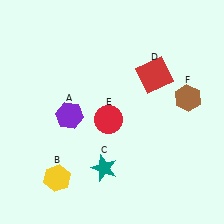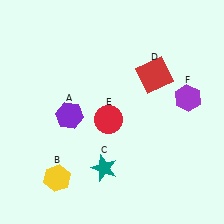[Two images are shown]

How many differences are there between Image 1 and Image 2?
There is 1 difference between the two images.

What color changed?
The hexagon (F) changed from brown in Image 1 to purple in Image 2.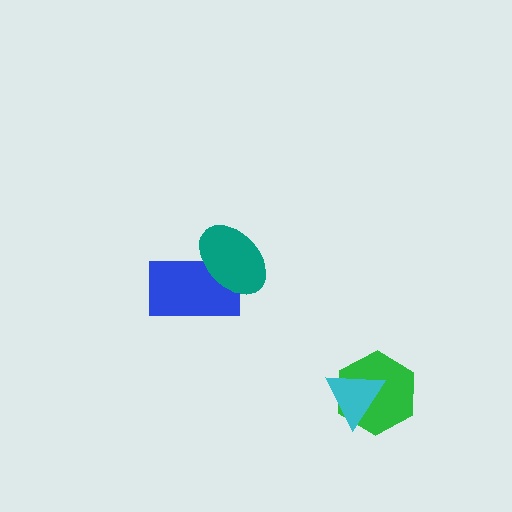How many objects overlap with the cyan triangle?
1 object overlaps with the cyan triangle.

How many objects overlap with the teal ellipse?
1 object overlaps with the teal ellipse.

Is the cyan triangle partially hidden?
No, no other shape covers it.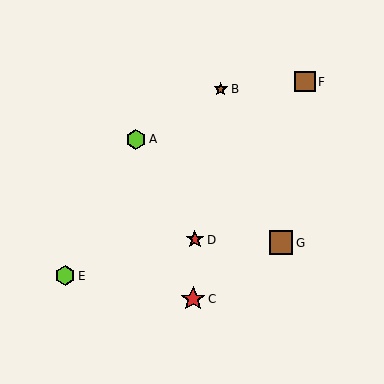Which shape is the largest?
The red star (labeled C) is the largest.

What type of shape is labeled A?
Shape A is a lime hexagon.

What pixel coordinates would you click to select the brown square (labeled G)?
Click at (281, 243) to select the brown square G.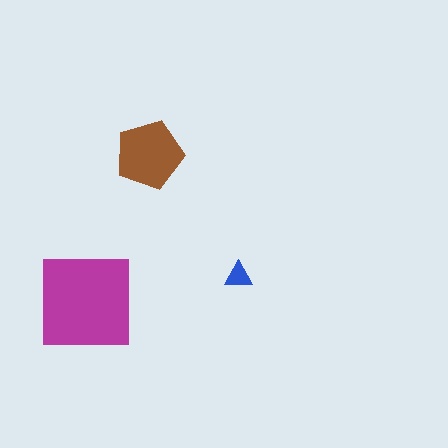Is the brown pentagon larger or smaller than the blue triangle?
Larger.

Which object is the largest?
The magenta square.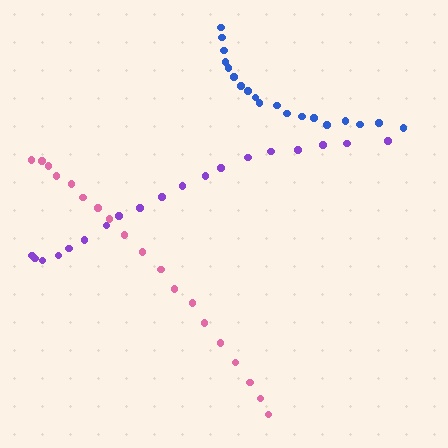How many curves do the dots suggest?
There are 3 distinct paths.